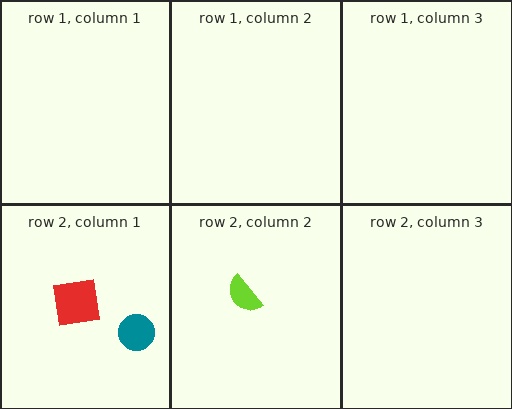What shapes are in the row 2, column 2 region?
The lime semicircle.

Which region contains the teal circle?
The row 2, column 1 region.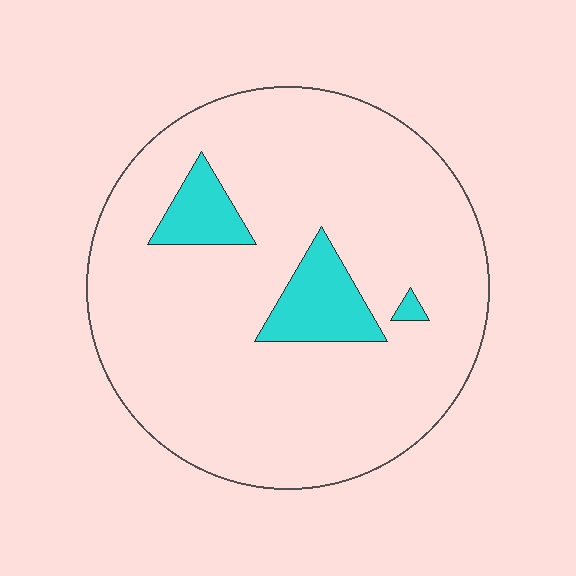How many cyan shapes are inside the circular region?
3.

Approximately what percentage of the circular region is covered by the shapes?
Approximately 10%.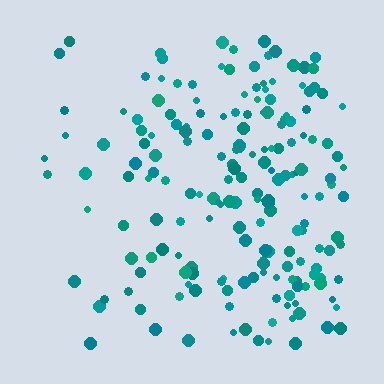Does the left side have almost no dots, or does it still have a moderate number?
Still a moderate number, just noticeably fewer than the right.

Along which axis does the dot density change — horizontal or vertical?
Horizontal.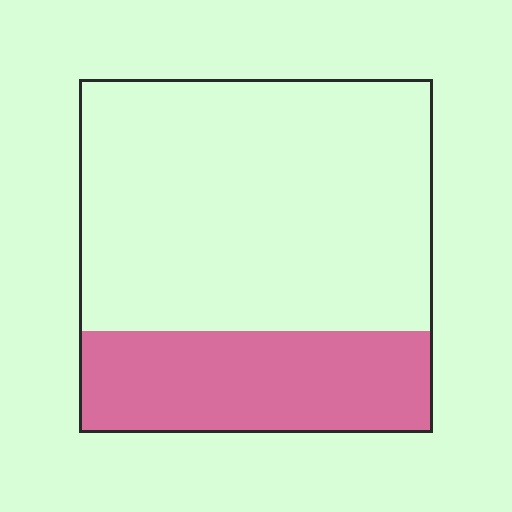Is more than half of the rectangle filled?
No.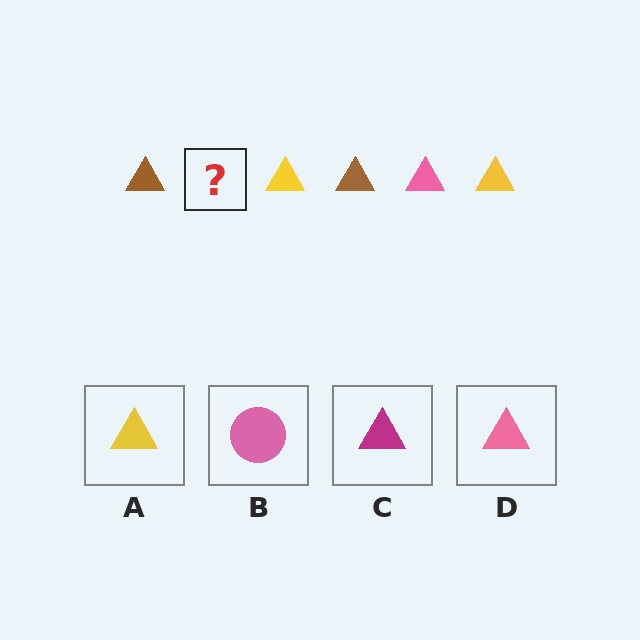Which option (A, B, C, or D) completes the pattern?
D.